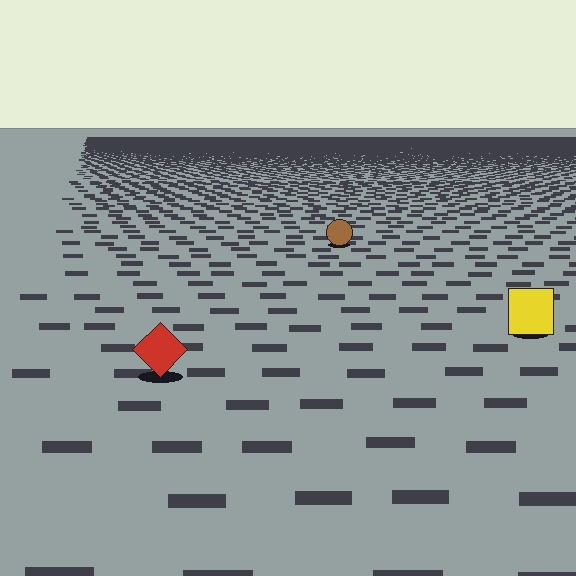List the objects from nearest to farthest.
From nearest to farthest: the red diamond, the yellow square, the brown circle.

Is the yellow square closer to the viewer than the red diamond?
No. The red diamond is closer — you can tell from the texture gradient: the ground texture is coarser near it.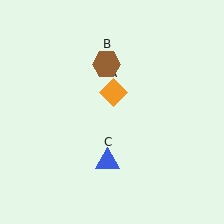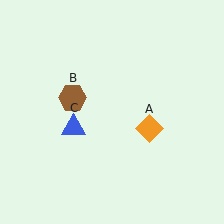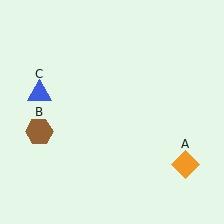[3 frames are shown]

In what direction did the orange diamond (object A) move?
The orange diamond (object A) moved down and to the right.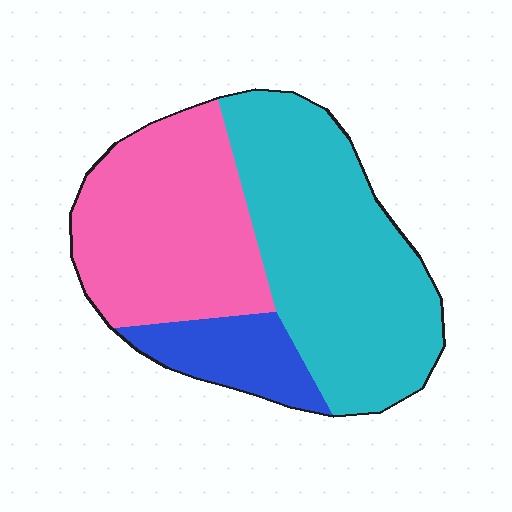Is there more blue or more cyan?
Cyan.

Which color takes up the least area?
Blue, at roughly 15%.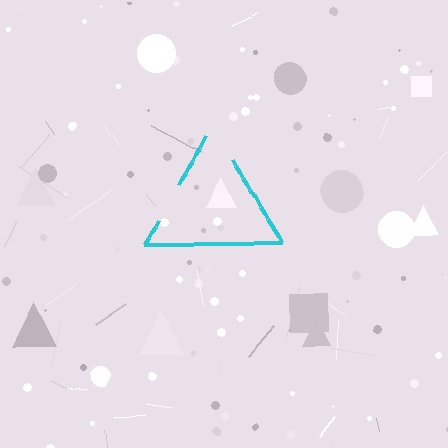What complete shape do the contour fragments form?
The contour fragments form a triangle.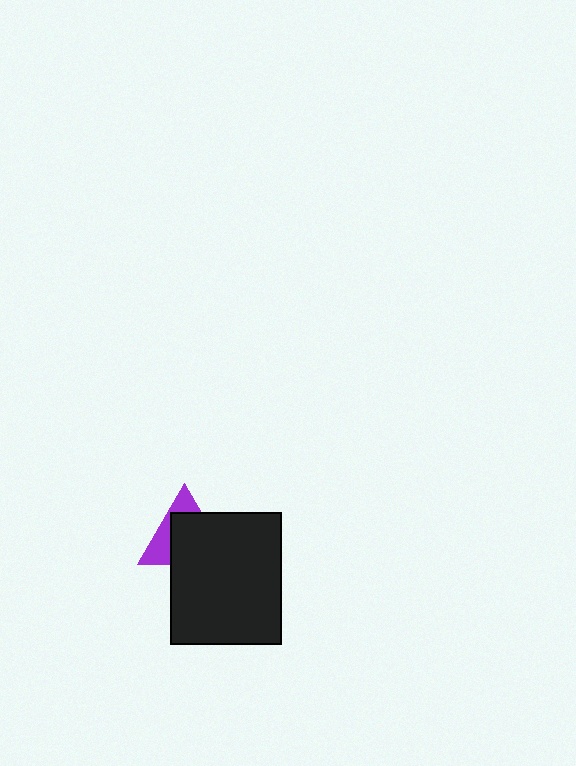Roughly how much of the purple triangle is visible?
A small part of it is visible (roughly 36%).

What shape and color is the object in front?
The object in front is a black rectangle.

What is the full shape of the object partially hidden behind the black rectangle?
The partially hidden object is a purple triangle.